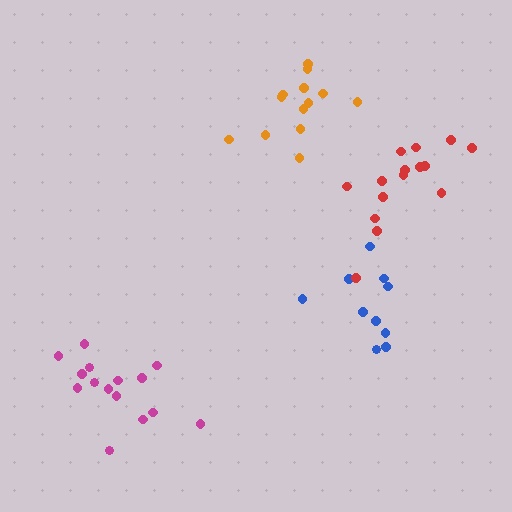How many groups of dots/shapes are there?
There are 4 groups.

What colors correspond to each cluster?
The clusters are colored: orange, blue, red, magenta.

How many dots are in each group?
Group 1: 13 dots, Group 2: 10 dots, Group 3: 15 dots, Group 4: 15 dots (53 total).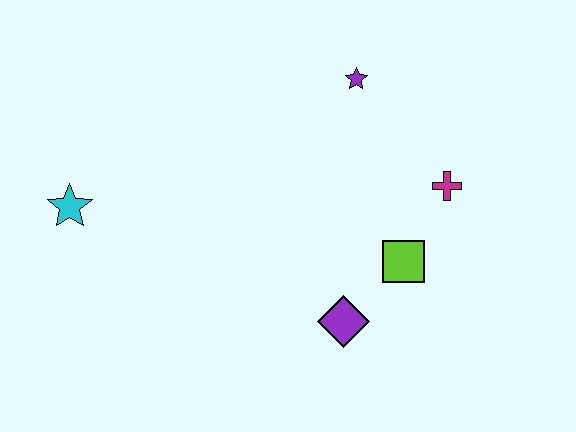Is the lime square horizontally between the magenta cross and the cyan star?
Yes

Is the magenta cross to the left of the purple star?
No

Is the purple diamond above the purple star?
No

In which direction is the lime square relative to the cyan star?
The lime square is to the right of the cyan star.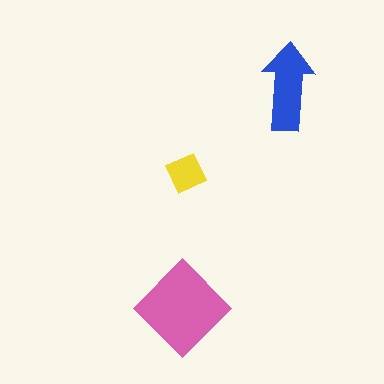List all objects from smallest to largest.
The yellow square, the blue arrow, the pink diamond.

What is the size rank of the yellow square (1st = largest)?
3rd.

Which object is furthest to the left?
The pink diamond is leftmost.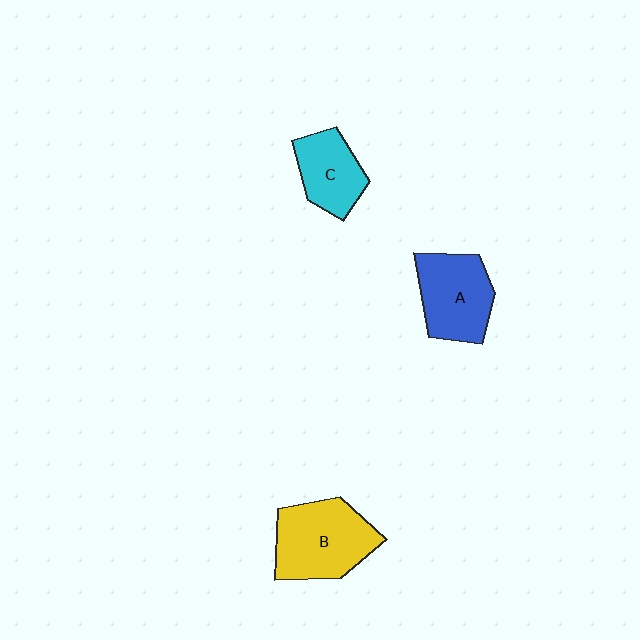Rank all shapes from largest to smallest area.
From largest to smallest: B (yellow), A (blue), C (cyan).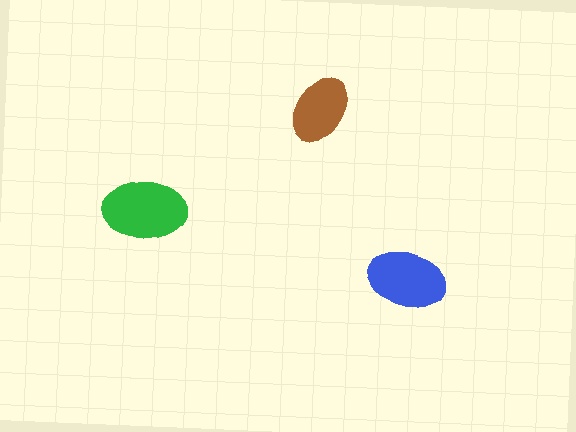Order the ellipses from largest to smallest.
the green one, the blue one, the brown one.